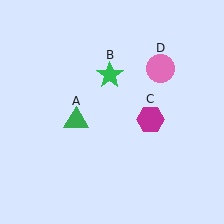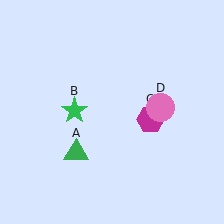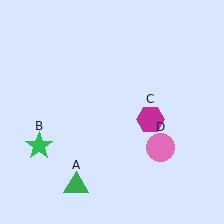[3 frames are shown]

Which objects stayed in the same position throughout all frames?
Magenta hexagon (object C) remained stationary.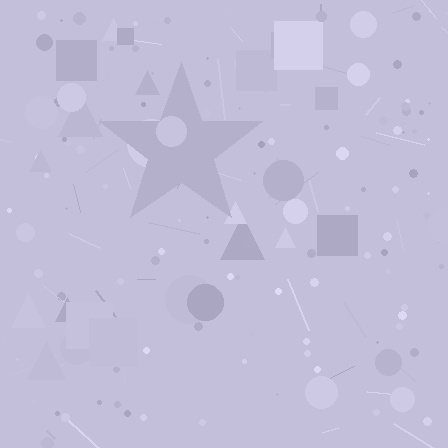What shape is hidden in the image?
A star is hidden in the image.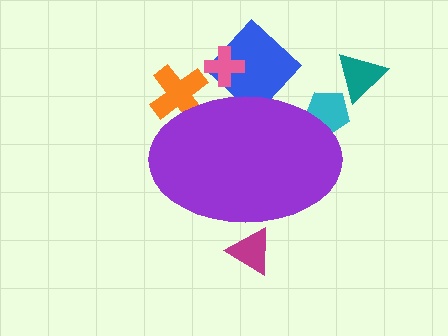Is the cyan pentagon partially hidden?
Yes, the cyan pentagon is partially hidden behind the purple ellipse.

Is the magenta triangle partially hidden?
Yes, the magenta triangle is partially hidden behind the purple ellipse.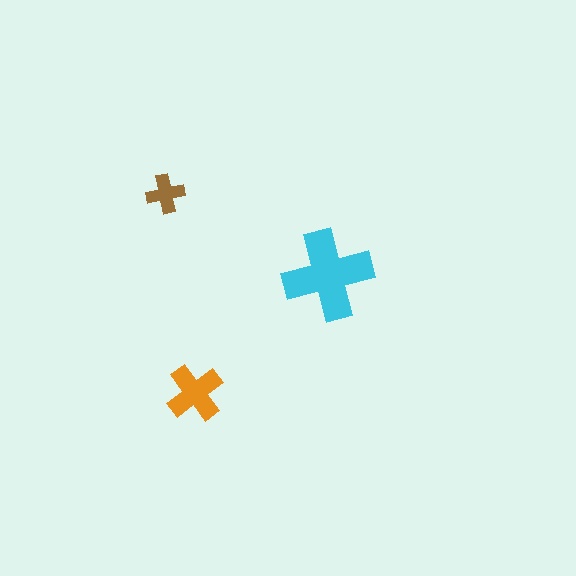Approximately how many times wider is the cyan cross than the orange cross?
About 1.5 times wider.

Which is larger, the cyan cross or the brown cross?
The cyan one.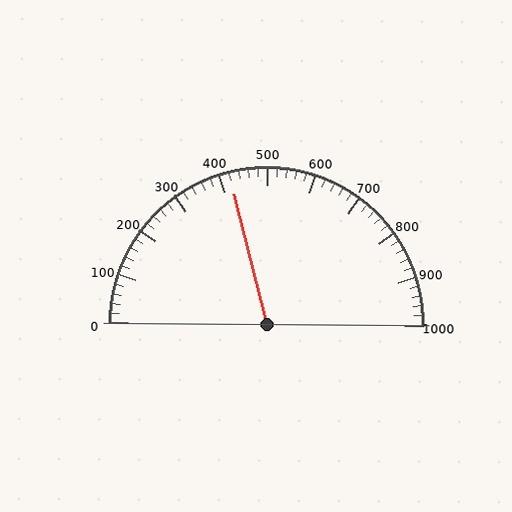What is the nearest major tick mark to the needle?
The nearest major tick mark is 400.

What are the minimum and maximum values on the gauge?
The gauge ranges from 0 to 1000.